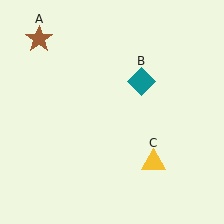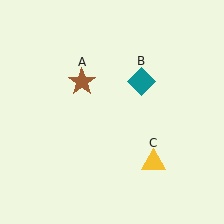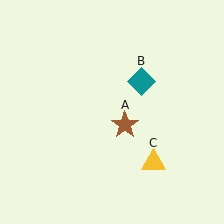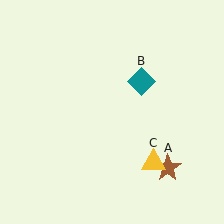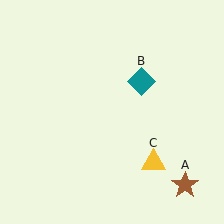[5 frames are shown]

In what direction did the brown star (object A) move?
The brown star (object A) moved down and to the right.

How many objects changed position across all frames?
1 object changed position: brown star (object A).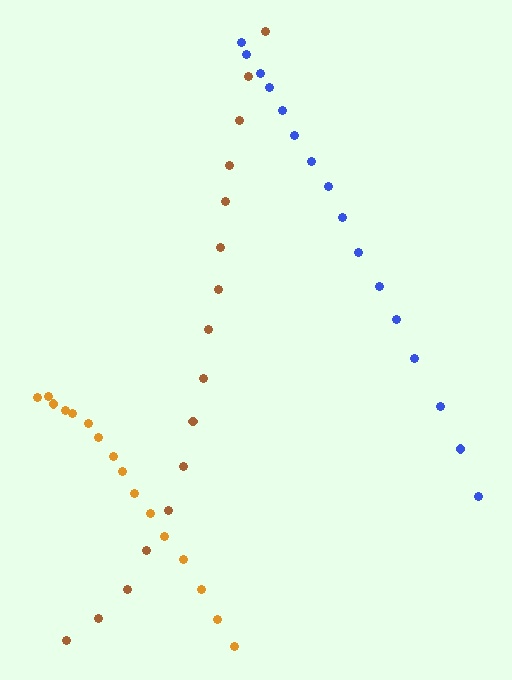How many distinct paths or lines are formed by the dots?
There are 3 distinct paths.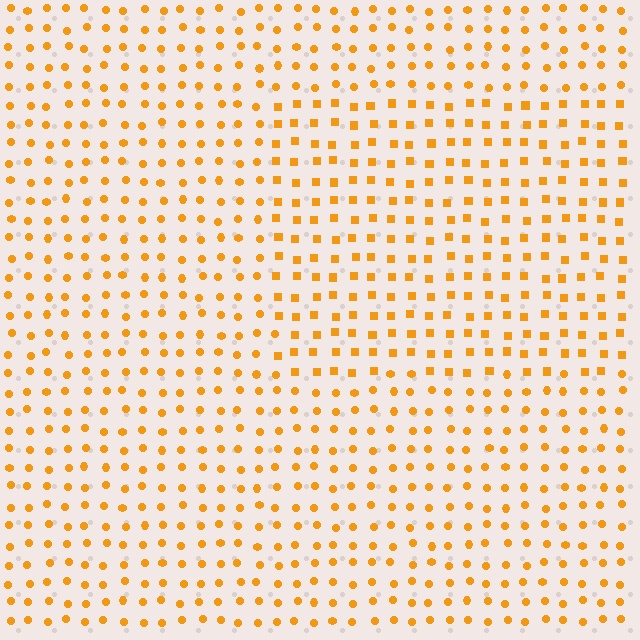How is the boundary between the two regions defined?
The boundary is defined by a change in element shape: squares inside vs. circles outside. All elements share the same color and spacing.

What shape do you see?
I see a rectangle.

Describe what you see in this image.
The image is filled with small orange elements arranged in a uniform grid. A rectangle-shaped region contains squares, while the surrounding area contains circles. The boundary is defined purely by the change in element shape.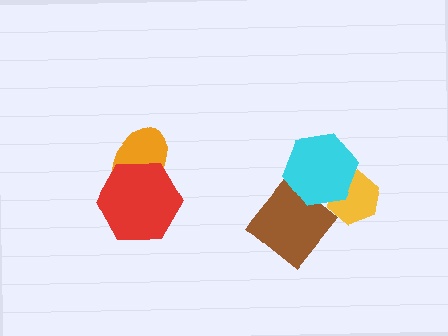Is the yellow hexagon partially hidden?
Yes, it is partially covered by another shape.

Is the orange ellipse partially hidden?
Yes, it is partially covered by another shape.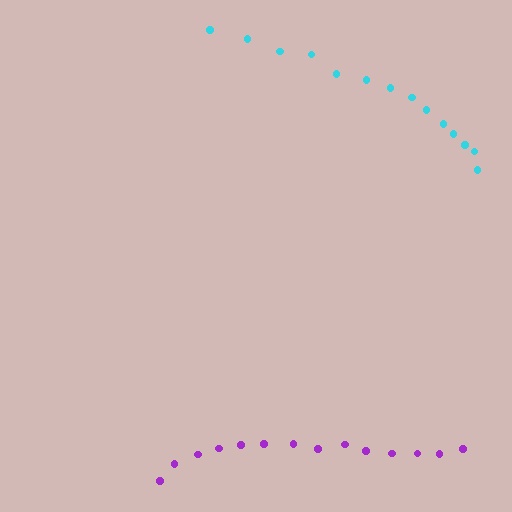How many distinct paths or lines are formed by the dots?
There are 2 distinct paths.